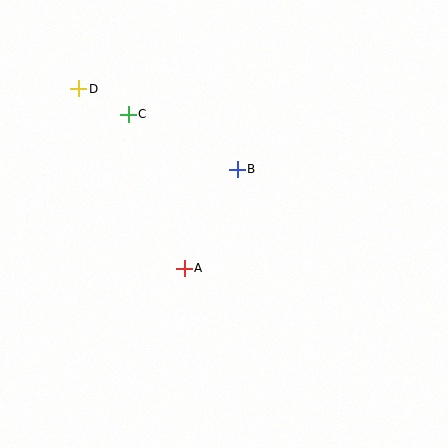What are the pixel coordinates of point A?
Point A is at (184, 268).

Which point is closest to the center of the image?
Point B at (237, 169) is closest to the center.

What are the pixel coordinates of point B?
Point B is at (237, 169).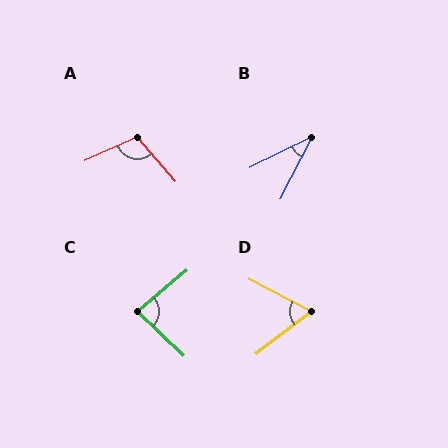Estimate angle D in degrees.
Approximately 65 degrees.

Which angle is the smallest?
B, at approximately 36 degrees.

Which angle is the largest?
A, at approximately 106 degrees.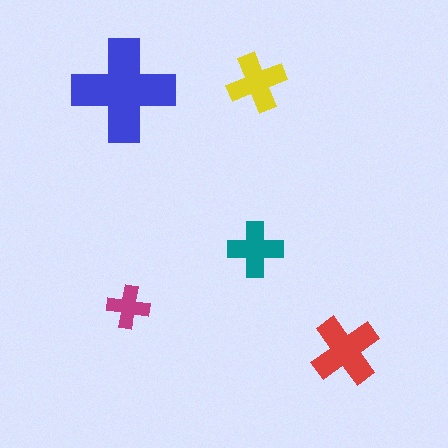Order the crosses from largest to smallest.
the blue one, the red one, the yellow one, the teal one, the magenta one.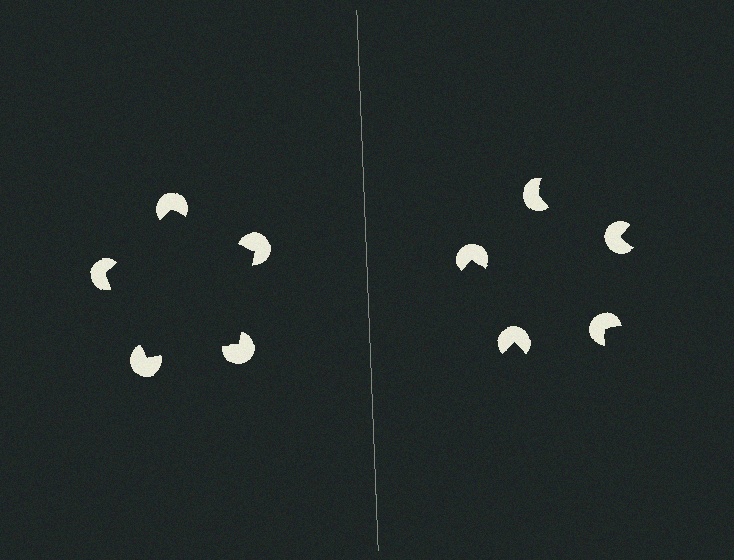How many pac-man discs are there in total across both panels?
10 — 5 on each side.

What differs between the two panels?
The pac-man discs are positioned identically on both sides; only the wedge orientations differ. On the left they align to a pentagon; on the right they are misaligned.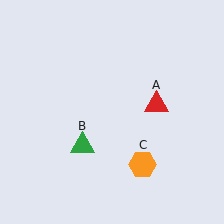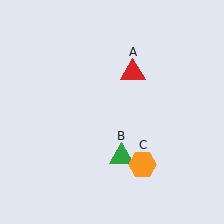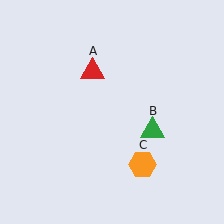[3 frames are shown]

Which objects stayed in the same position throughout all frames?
Orange hexagon (object C) remained stationary.